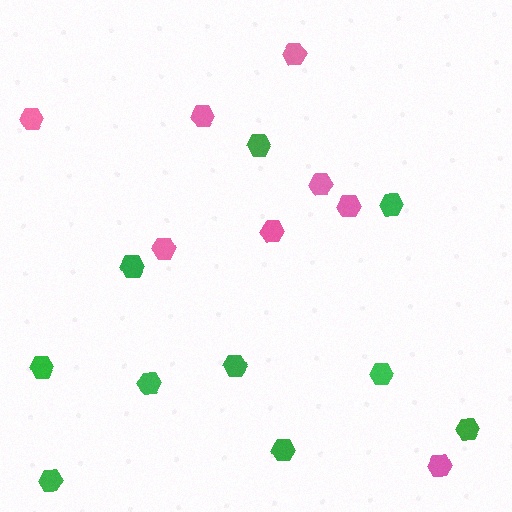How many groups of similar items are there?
There are 2 groups: one group of pink hexagons (8) and one group of green hexagons (10).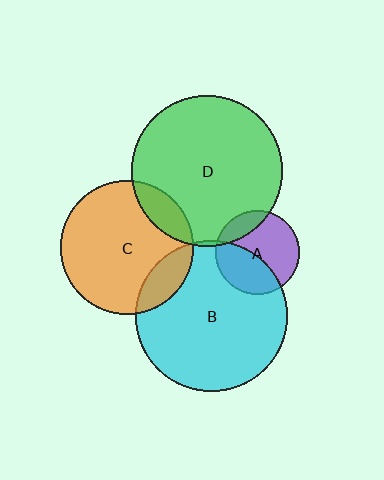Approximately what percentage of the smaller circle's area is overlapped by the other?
Approximately 15%.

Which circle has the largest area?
Circle B (cyan).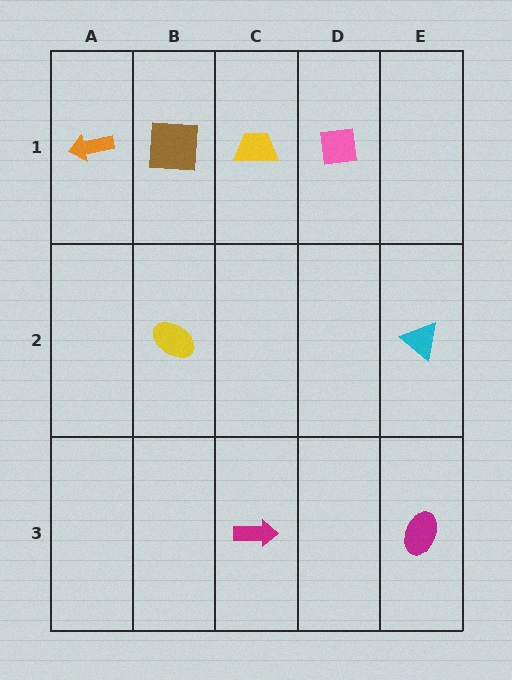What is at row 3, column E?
A magenta ellipse.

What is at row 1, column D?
A pink square.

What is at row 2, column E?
A cyan triangle.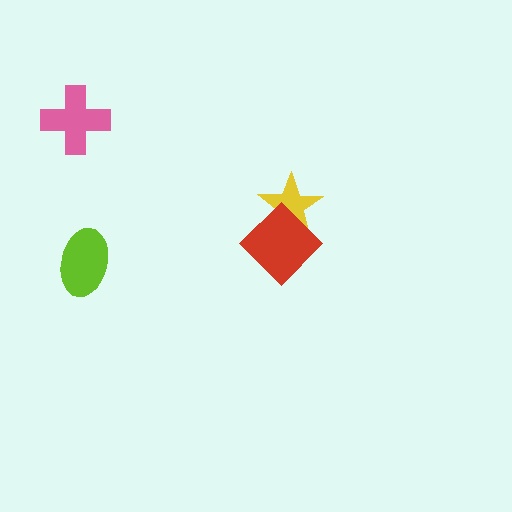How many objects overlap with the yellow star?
1 object overlaps with the yellow star.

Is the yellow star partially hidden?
Yes, it is partially covered by another shape.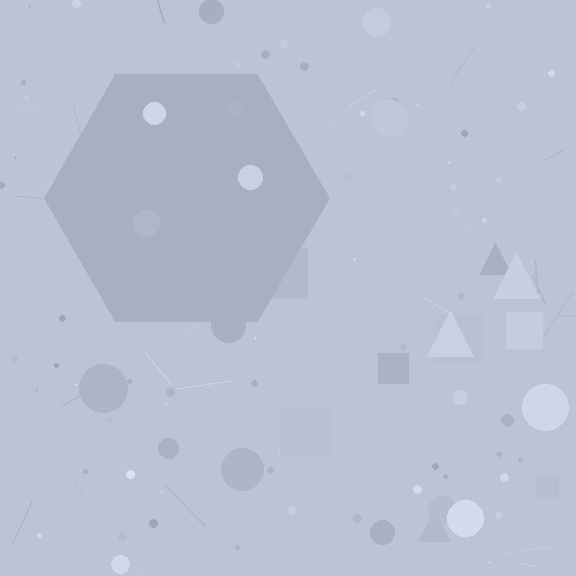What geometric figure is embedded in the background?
A hexagon is embedded in the background.